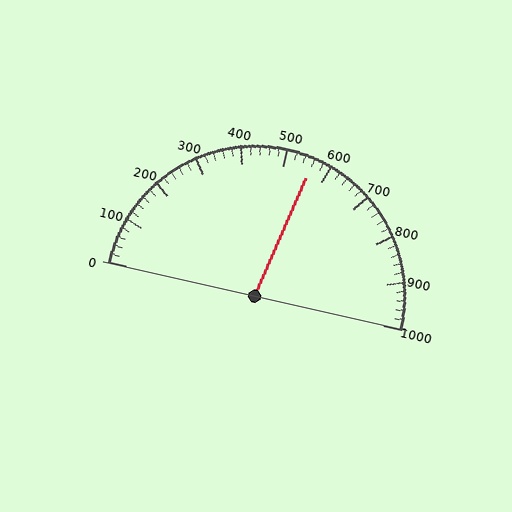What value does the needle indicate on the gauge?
The needle indicates approximately 560.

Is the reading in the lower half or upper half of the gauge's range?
The reading is in the upper half of the range (0 to 1000).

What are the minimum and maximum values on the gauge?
The gauge ranges from 0 to 1000.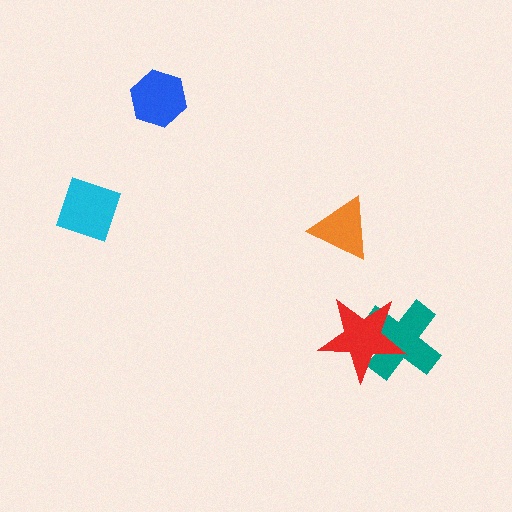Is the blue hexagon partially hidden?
No, no other shape covers it.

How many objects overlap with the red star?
1 object overlaps with the red star.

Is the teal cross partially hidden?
Yes, it is partially covered by another shape.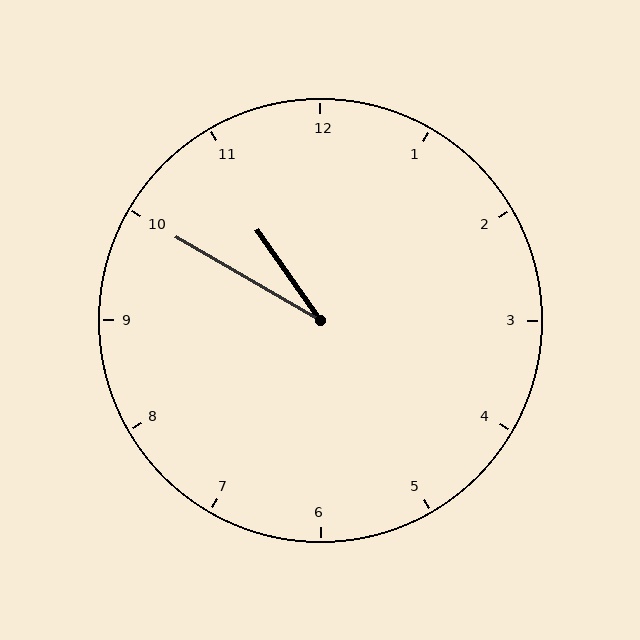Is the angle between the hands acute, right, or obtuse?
It is acute.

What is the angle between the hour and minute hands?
Approximately 25 degrees.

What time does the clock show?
10:50.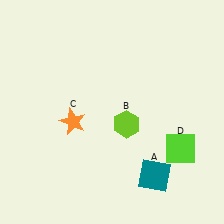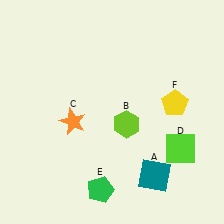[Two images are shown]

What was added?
A green pentagon (E), a yellow pentagon (F) were added in Image 2.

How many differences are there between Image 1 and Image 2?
There are 2 differences between the two images.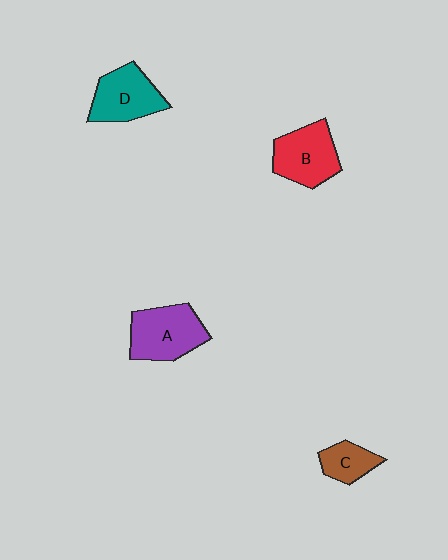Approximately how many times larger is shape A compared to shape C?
Approximately 2.0 times.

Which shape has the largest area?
Shape A (purple).